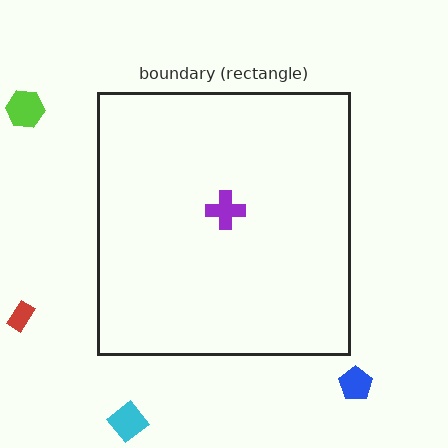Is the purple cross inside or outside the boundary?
Inside.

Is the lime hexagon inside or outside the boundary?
Outside.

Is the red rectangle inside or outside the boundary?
Outside.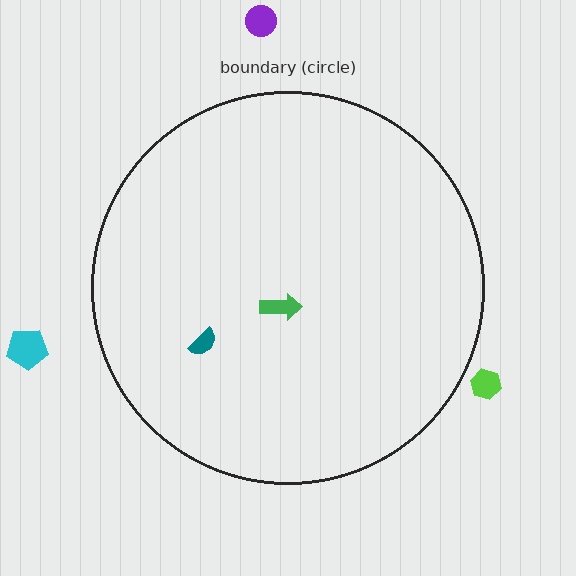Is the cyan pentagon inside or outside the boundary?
Outside.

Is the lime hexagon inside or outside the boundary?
Outside.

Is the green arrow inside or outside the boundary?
Inside.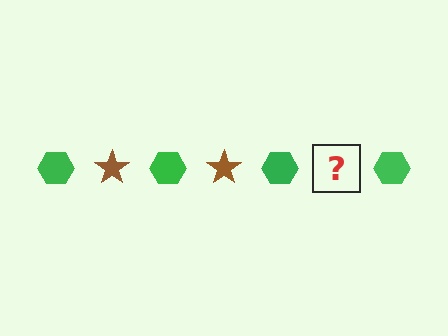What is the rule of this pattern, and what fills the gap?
The rule is that the pattern alternates between green hexagon and brown star. The gap should be filled with a brown star.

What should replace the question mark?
The question mark should be replaced with a brown star.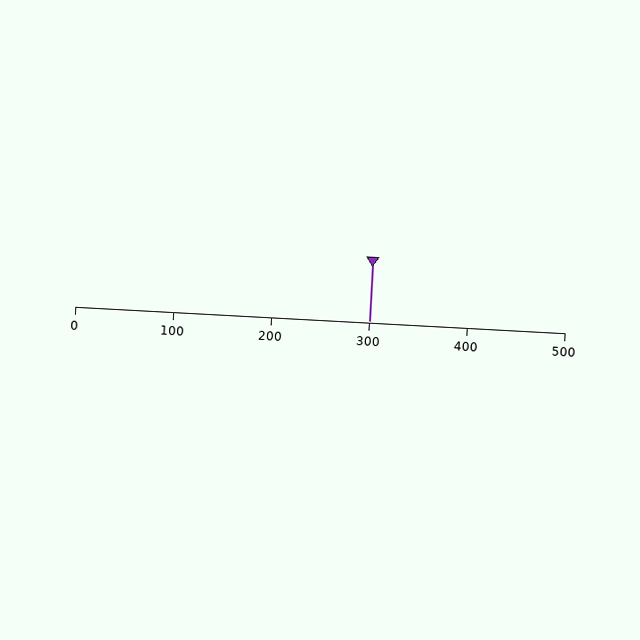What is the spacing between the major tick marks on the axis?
The major ticks are spaced 100 apart.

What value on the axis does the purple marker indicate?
The marker indicates approximately 300.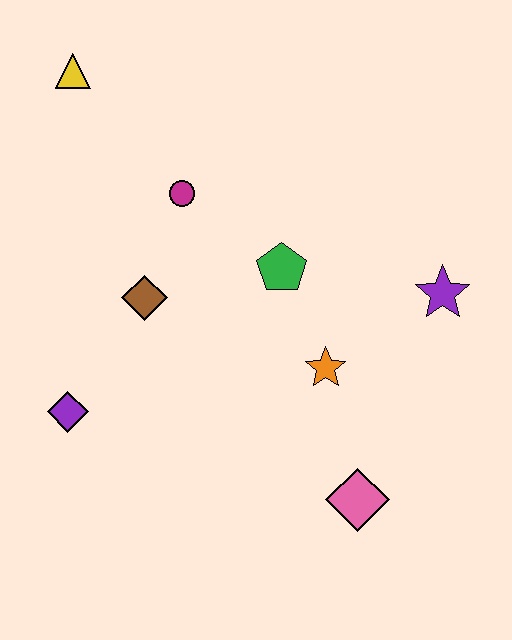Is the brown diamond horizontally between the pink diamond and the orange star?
No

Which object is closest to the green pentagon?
The orange star is closest to the green pentagon.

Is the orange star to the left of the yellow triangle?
No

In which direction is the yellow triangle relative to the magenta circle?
The yellow triangle is above the magenta circle.